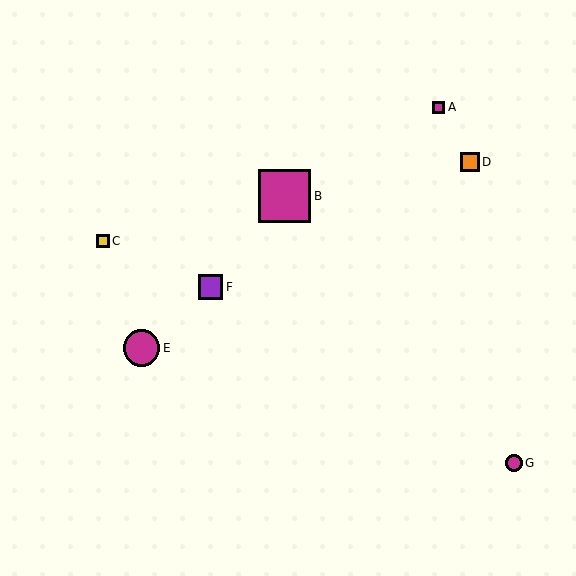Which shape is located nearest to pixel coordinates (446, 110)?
The magenta square (labeled A) at (439, 107) is nearest to that location.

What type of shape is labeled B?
Shape B is a magenta square.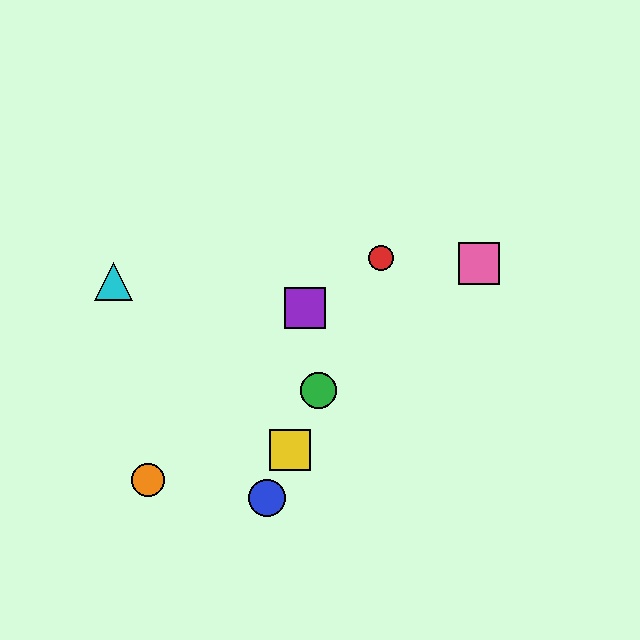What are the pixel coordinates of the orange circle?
The orange circle is at (148, 480).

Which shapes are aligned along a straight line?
The red circle, the blue circle, the green circle, the yellow square are aligned along a straight line.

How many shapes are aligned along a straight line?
4 shapes (the red circle, the blue circle, the green circle, the yellow square) are aligned along a straight line.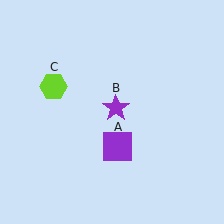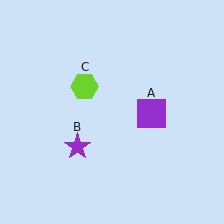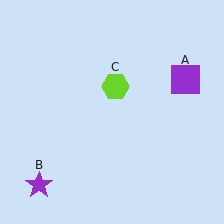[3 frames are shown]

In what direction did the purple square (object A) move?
The purple square (object A) moved up and to the right.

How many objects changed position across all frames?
3 objects changed position: purple square (object A), purple star (object B), lime hexagon (object C).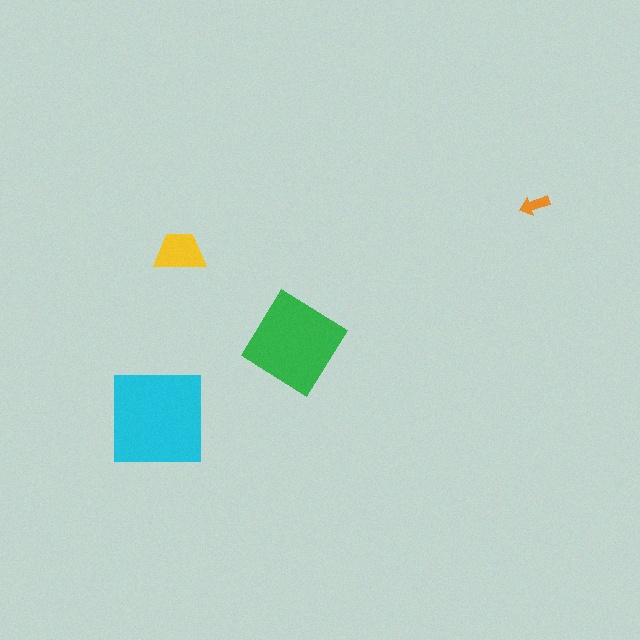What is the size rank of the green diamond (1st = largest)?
2nd.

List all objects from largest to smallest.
The cyan square, the green diamond, the yellow trapezoid, the orange arrow.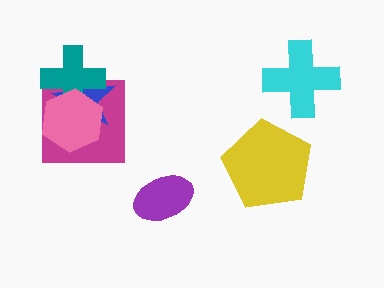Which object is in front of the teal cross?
The pink hexagon is in front of the teal cross.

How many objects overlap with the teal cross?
3 objects overlap with the teal cross.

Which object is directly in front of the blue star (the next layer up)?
The teal cross is directly in front of the blue star.